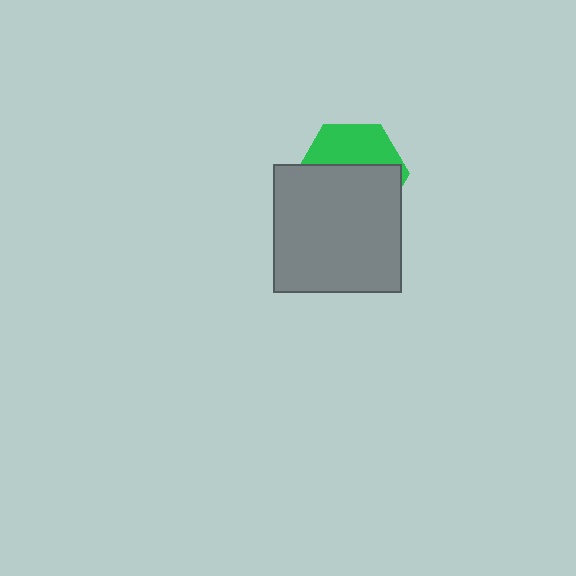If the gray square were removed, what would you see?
You would see the complete green hexagon.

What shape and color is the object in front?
The object in front is a gray square.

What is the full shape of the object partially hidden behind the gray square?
The partially hidden object is a green hexagon.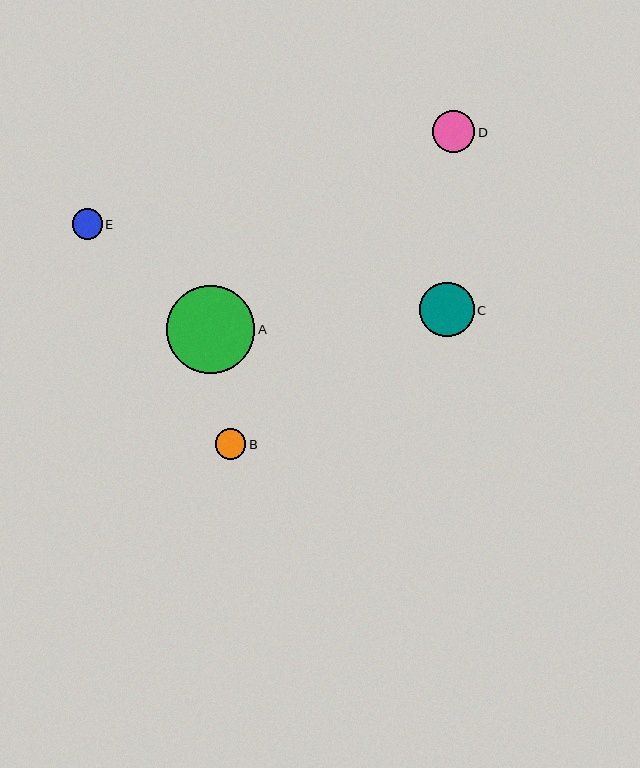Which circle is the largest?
Circle A is the largest with a size of approximately 88 pixels.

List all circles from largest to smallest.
From largest to smallest: A, C, D, B, E.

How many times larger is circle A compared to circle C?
Circle A is approximately 1.6 times the size of circle C.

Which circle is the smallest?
Circle E is the smallest with a size of approximately 30 pixels.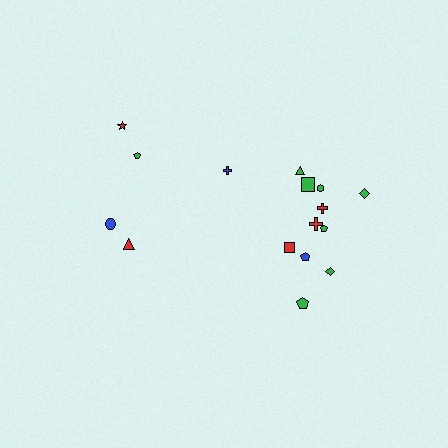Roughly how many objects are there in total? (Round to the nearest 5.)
Roughly 15 objects in total.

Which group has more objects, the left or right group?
The right group.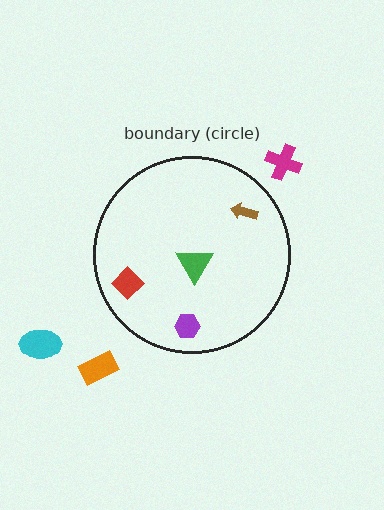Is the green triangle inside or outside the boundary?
Inside.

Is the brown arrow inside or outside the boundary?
Inside.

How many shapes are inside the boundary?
4 inside, 3 outside.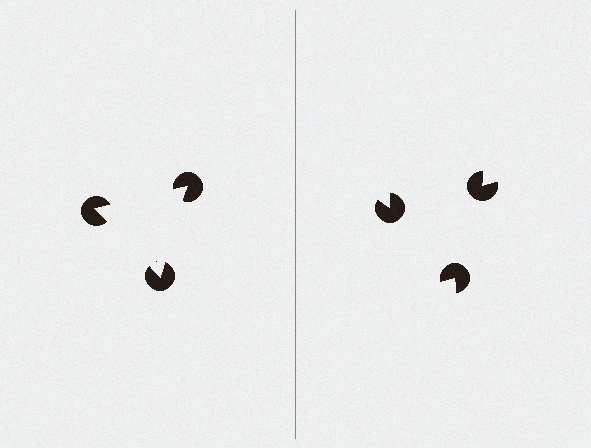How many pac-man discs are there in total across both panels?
6 — 3 on each side.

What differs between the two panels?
The pac-man discs are positioned identically on both sides; only the wedge orientations differ. On the left they align to a triangle; on the right they are misaligned.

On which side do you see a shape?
An illusory triangle appears on the left side. On the right side the wedge cuts are rotated, so no coherent shape forms.